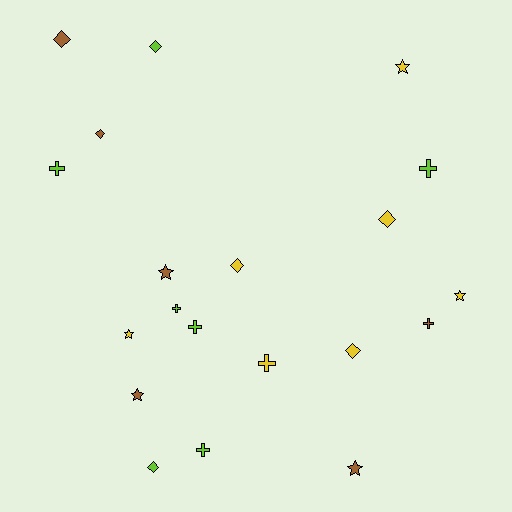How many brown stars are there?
There are 3 brown stars.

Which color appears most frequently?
Lime, with 7 objects.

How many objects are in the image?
There are 20 objects.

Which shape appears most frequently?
Cross, with 7 objects.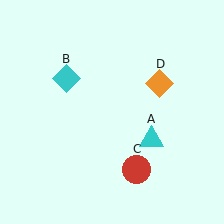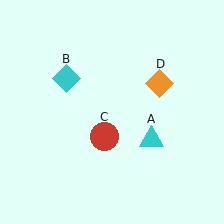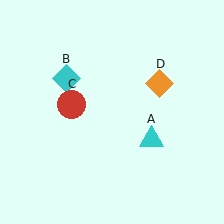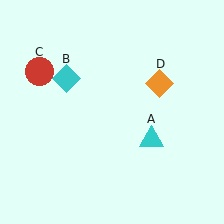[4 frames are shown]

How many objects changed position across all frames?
1 object changed position: red circle (object C).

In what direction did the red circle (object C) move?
The red circle (object C) moved up and to the left.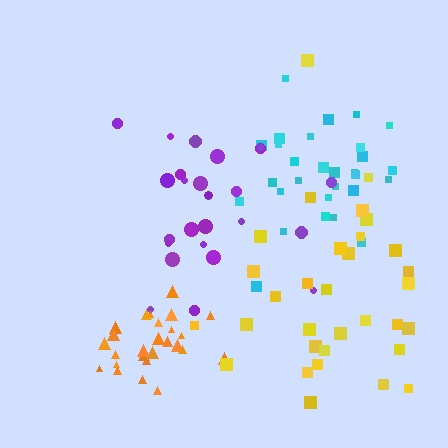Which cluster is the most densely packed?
Orange.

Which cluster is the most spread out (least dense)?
Yellow.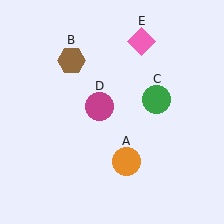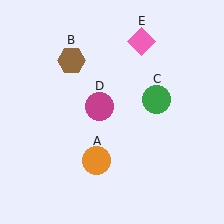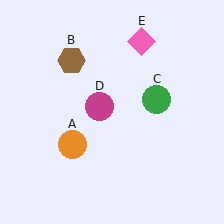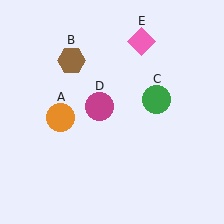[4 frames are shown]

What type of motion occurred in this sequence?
The orange circle (object A) rotated clockwise around the center of the scene.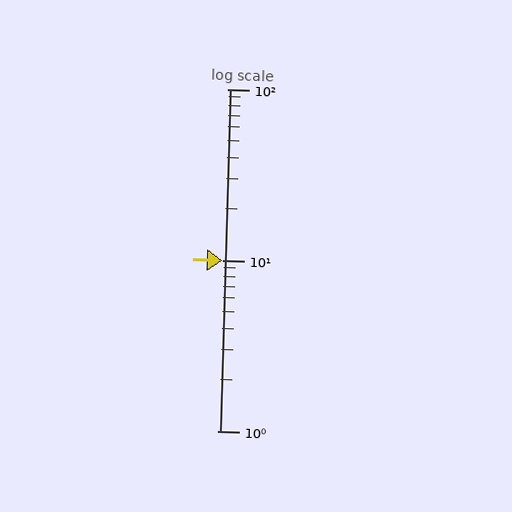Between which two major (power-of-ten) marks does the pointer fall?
The pointer is between 10 and 100.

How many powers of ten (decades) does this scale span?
The scale spans 2 decades, from 1 to 100.